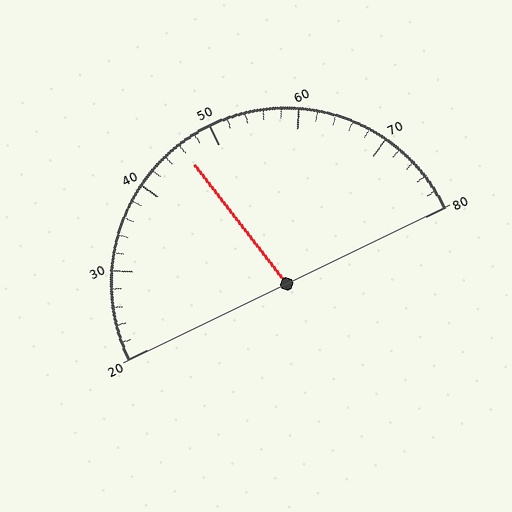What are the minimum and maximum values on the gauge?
The gauge ranges from 20 to 80.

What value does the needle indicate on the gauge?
The needle indicates approximately 46.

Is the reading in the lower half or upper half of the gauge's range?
The reading is in the lower half of the range (20 to 80).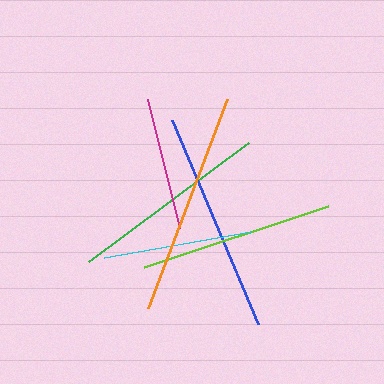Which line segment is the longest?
The orange line is the longest at approximately 223 pixels.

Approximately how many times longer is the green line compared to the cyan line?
The green line is approximately 1.3 times the length of the cyan line.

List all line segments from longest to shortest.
From longest to shortest: orange, blue, green, lime, cyan, magenta.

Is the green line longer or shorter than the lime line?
The green line is longer than the lime line.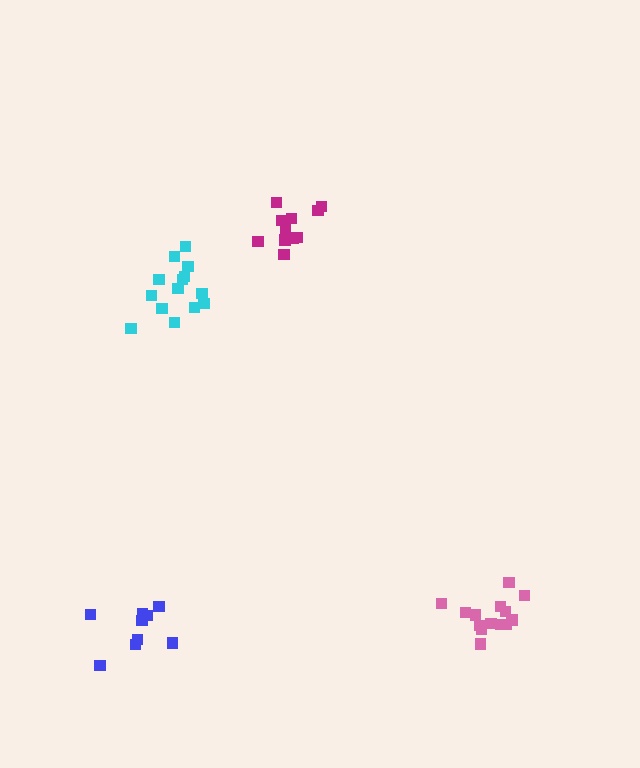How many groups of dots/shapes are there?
There are 4 groups.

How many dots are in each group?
Group 1: 12 dots, Group 2: 14 dots, Group 3: 9 dots, Group 4: 14 dots (49 total).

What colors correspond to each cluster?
The clusters are colored: magenta, pink, blue, cyan.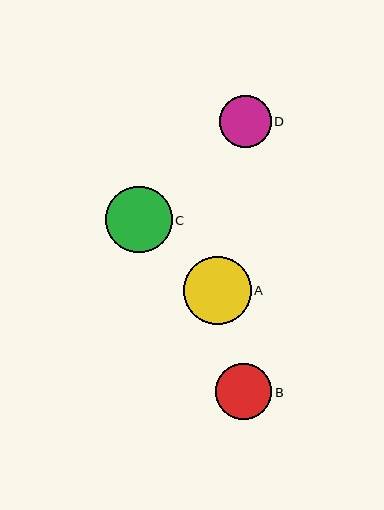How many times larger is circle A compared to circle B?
Circle A is approximately 1.2 times the size of circle B.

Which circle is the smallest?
Circle D is the smallest with a size of approximately 52 pixels.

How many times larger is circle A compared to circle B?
Circle A is approximately 1.2 times the size of circle B.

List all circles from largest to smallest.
From largest to smallest: A, C, B, D.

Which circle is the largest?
Circle A is the largest with a size of approximately 68 pixels.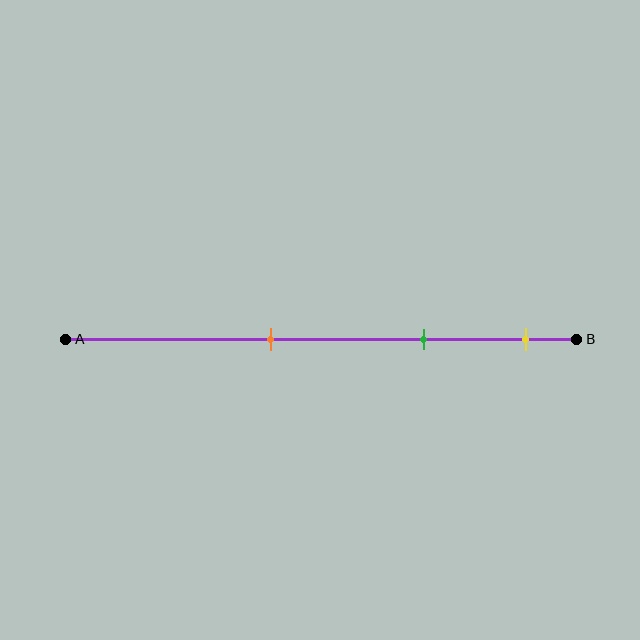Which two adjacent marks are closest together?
The green and yellow marks are the closest adjacent pair.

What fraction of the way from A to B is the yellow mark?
The yellow mark is approximately 90% (0.9) of the way from A to B.